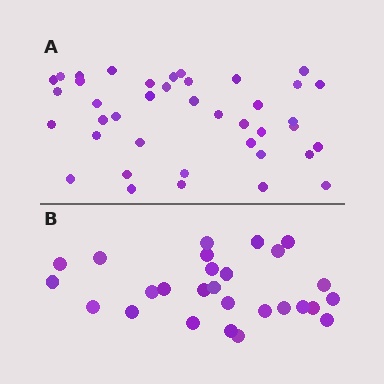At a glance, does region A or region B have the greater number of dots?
Region A (the top region) has more dots.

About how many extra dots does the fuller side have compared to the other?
Region A has approximately 15 more dots than region B.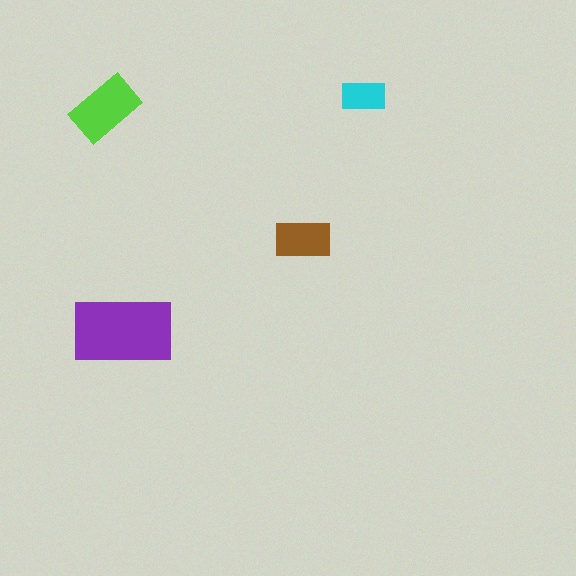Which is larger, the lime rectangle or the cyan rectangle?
The lime one.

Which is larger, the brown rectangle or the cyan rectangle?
The brown one.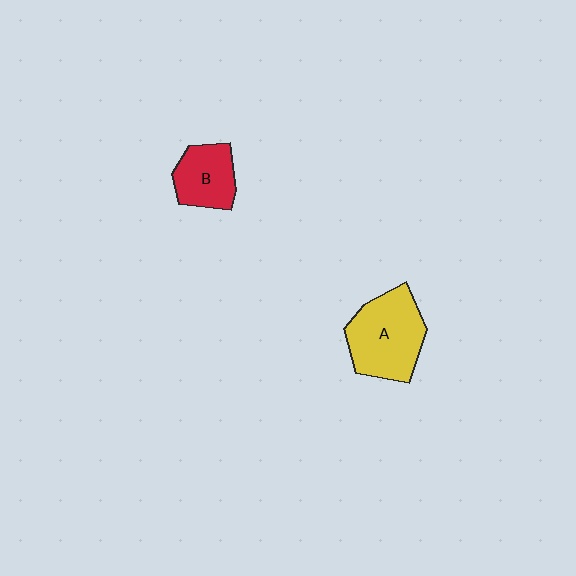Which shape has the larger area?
Shape A (yellow).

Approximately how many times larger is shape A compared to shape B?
Approximately 1.6 times.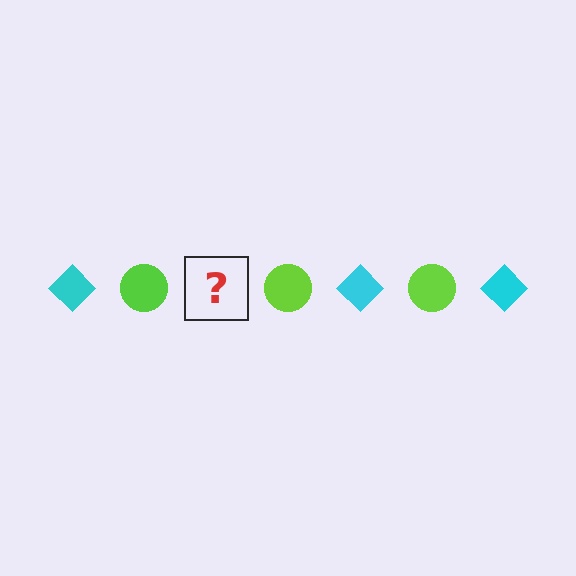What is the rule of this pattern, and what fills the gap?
The rule is that the pattern alternates between cyan diamond and lime circle. The gap should be filled with a cyan diamond.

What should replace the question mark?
The question mark should be replaced with a cyan diamond.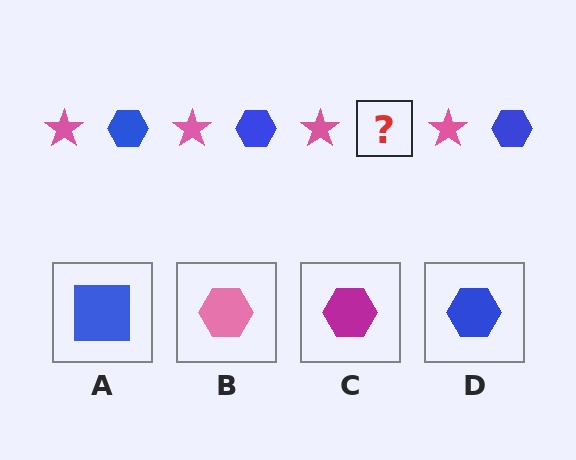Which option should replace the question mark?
Option D.